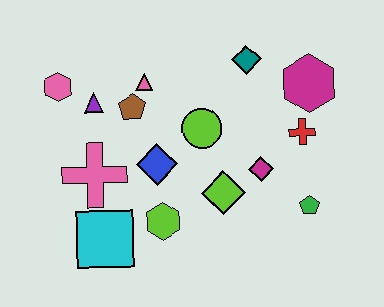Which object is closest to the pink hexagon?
The purple triangle is closest to the pink hexagon.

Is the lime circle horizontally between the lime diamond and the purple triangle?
Yes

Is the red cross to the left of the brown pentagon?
No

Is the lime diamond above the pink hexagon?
No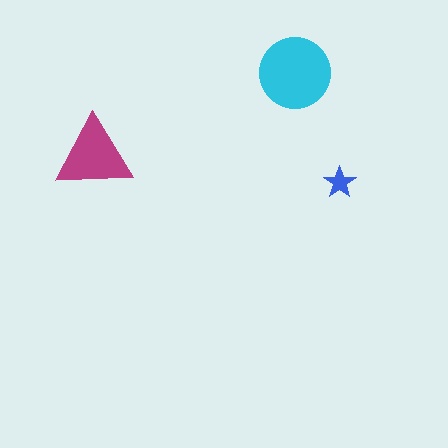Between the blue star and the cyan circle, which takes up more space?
The cyan circle.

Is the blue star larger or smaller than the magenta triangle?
Smaller.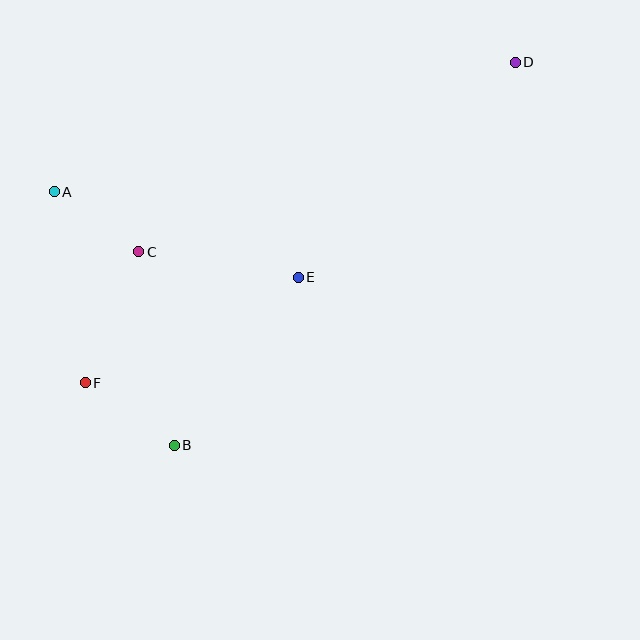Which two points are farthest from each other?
Points D and F are farthest from each other.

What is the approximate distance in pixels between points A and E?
The distance between A and E is approximately 258 pixels.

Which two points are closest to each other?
Points A and C are closest to each other.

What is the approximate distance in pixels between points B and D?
The distance between B and D is approximately 513 pixels.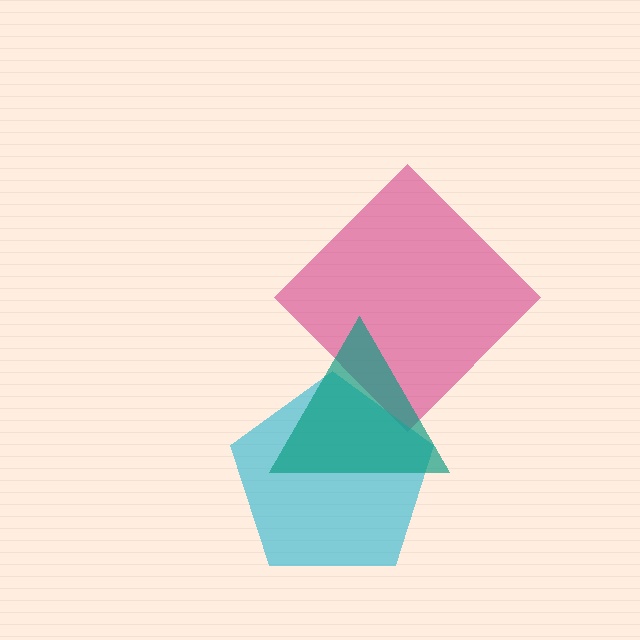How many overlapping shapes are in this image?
There are 3 overlapping shapes in the image.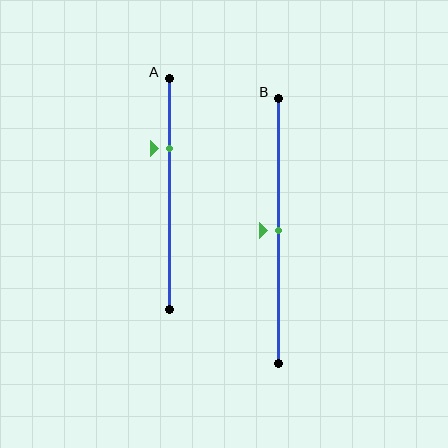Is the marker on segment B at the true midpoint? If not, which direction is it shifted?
Yes, the marker on segment B is at the true midpoint.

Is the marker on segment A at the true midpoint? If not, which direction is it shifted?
No, the marker on segment A is shifted upward by about 20% of the segment length.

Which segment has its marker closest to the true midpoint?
Segment B has its marker closest to the true midpoint.